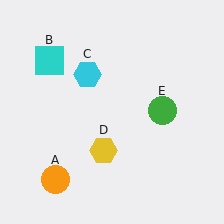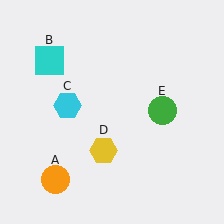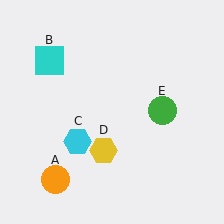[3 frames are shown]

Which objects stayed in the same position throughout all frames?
Orange circle (object A) and cyan square (object B) and yellow hexagon (object D) and green circle (object E) remained stationary.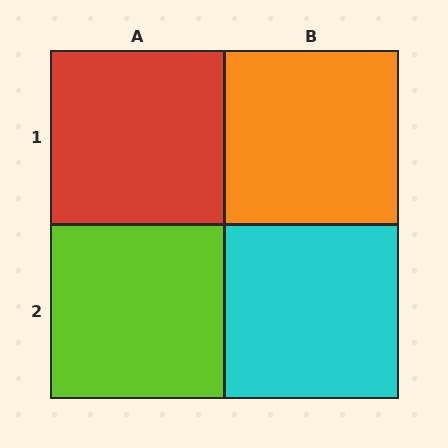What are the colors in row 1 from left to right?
Red, orange.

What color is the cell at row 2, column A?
Lime.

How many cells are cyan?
1 cell is cyan.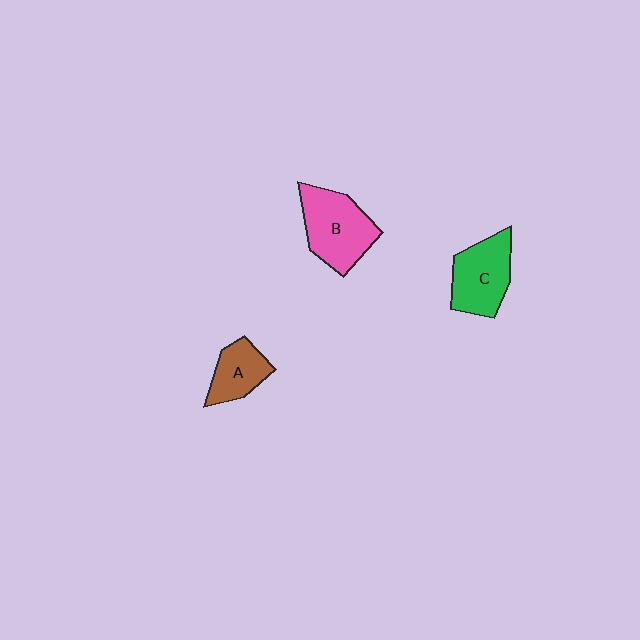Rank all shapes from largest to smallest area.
From largest to smallest: B (pink), C (green), A (brown).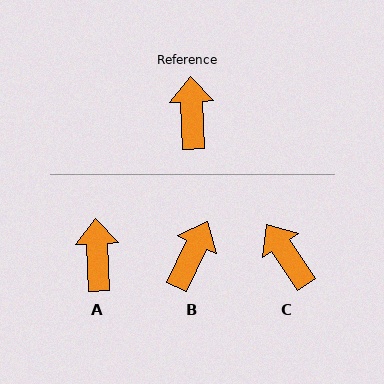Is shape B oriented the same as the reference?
No, it is off by about 28 degrees.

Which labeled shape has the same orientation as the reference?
A.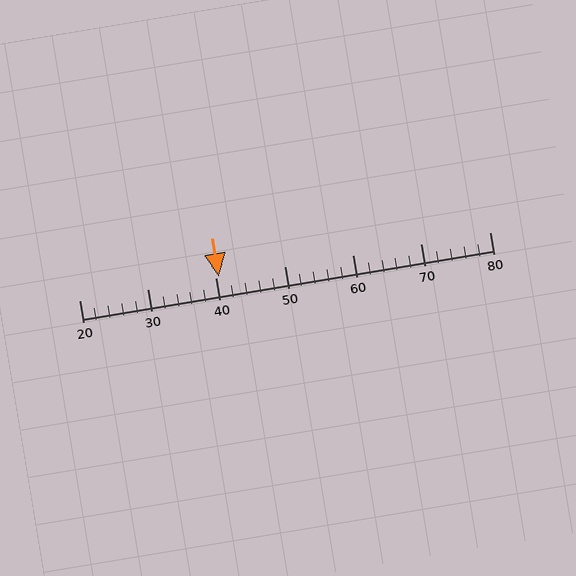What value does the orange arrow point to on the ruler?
The orange arrow points to approximately 40.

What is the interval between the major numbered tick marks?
The major tick marks are spaced 10 units apart.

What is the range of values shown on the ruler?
The ruler shows values from 20 to 80.